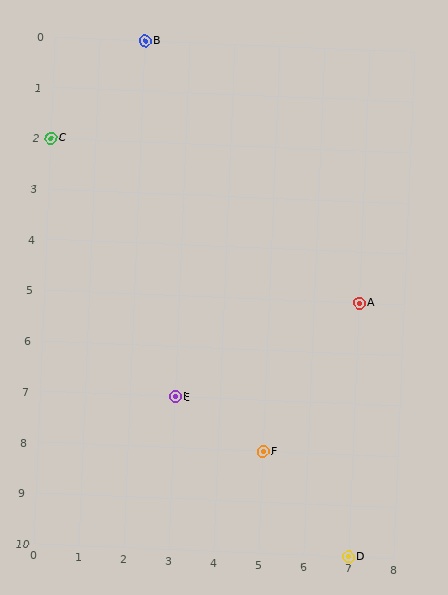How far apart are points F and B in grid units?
Points F and B are 3 columns and 8 rows apart (about 8.5 grid units diagonally).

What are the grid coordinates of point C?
Point C is at grid coordinates (0, 2).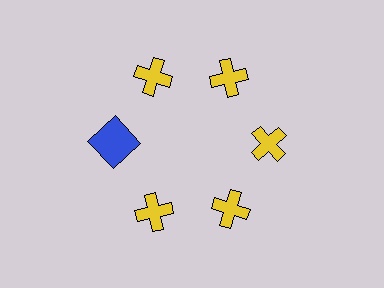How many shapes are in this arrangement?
There are 6 shapes arranged in a ring pattern.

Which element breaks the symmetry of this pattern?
The blue square at roughly the 9 o'clock position breaks the symmetry. All other shapes are yellow crosses.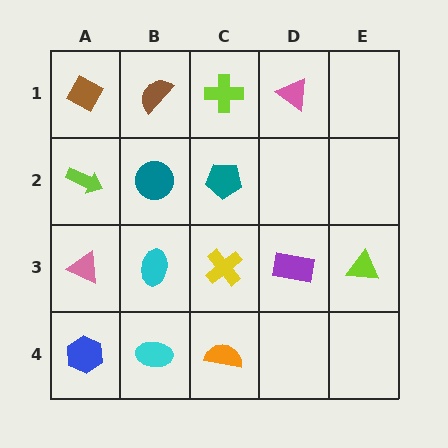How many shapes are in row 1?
4 shapes.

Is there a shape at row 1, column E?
No, that cell is empty.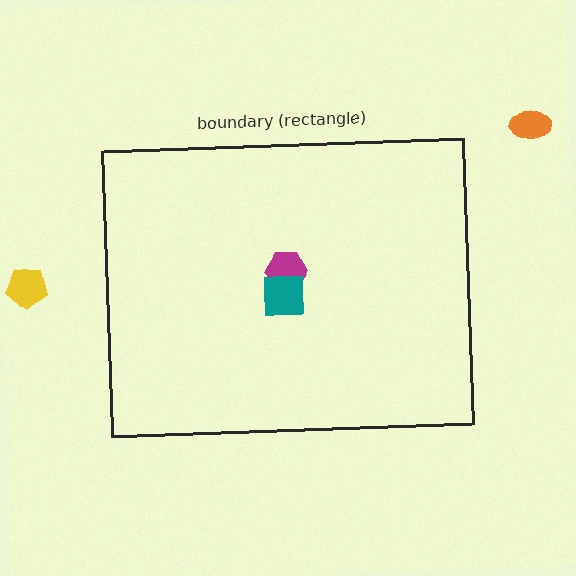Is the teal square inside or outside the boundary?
Inside.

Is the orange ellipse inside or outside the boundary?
Outside.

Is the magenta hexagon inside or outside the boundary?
Inside.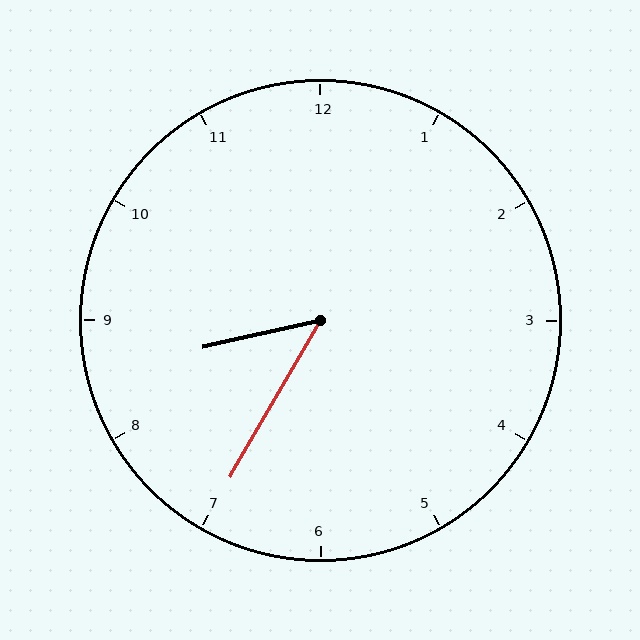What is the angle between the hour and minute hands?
Approximately 48 degrees.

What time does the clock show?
8:35.